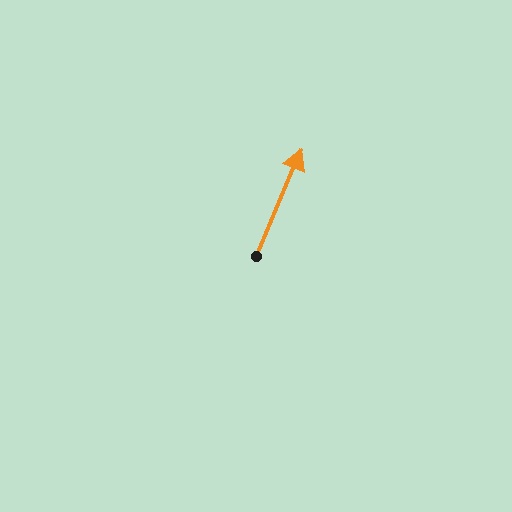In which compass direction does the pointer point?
Northeast.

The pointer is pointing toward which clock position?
Roughly 1 o'clock.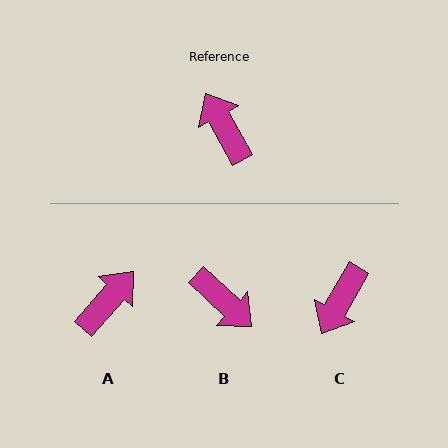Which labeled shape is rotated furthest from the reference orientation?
B, about 161 degrees away.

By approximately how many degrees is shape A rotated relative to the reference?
Approximately 69 degrees clockwise.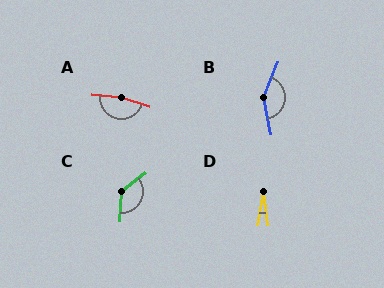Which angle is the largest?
A, at approximately 166 degrees.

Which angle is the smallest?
D, at approximately 16 degrees.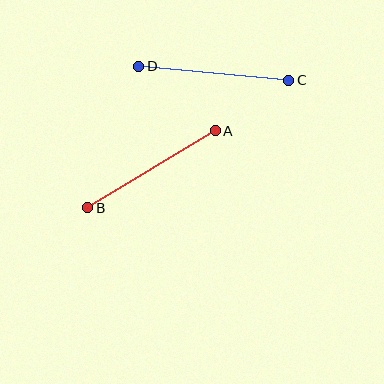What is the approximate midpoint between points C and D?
The midpoint is at approximately (214, 73) pixels.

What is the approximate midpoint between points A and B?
The midpoint is at approximately (151, 169) pixels.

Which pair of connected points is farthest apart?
Points C and D are farthest apart.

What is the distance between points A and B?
The distance is approximately 149 pixels.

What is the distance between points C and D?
The distance is approximately 151 pixels.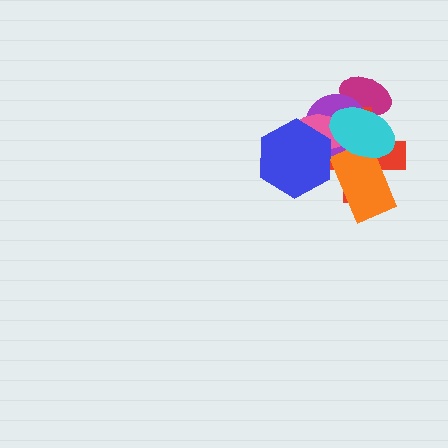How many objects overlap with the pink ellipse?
4 objects overlap with the pink ellipse.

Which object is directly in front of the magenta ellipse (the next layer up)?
The red cross is directly in front of the magenta ellipse.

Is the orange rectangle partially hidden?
Yes, it is partially covered by another shape.